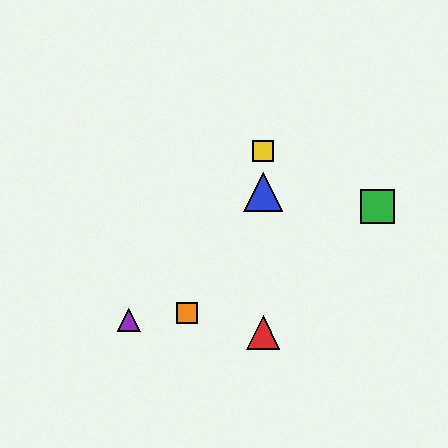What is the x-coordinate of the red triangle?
The red triangle is at x≈263.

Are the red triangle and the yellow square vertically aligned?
Yes, both are at x≈263.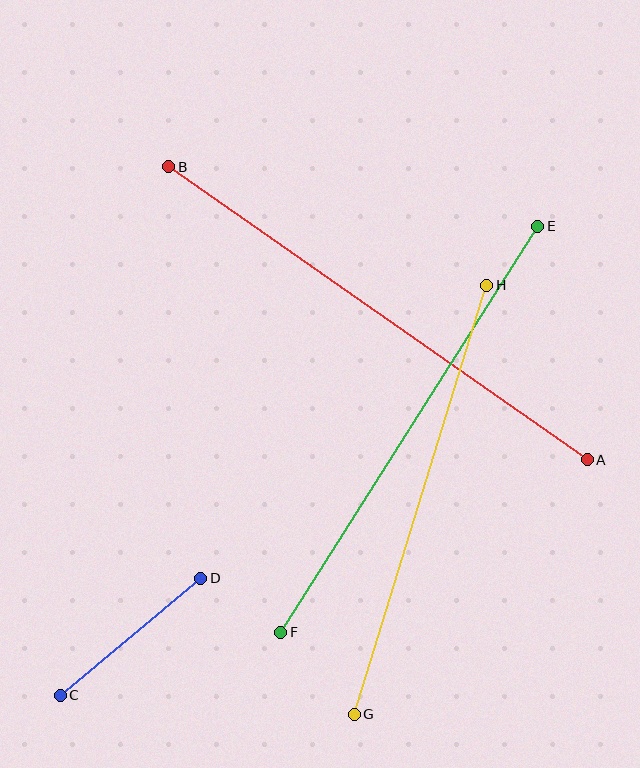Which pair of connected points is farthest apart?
Points A and B are farthest apart.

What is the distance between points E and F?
The distance is approximately 480 pixels.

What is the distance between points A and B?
The distance is approximately 511 pixels.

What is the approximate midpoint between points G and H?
The midpoint is at approximately (420, 500) pixels.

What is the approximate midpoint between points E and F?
The midpoint is at approximately (409, 429) pixels.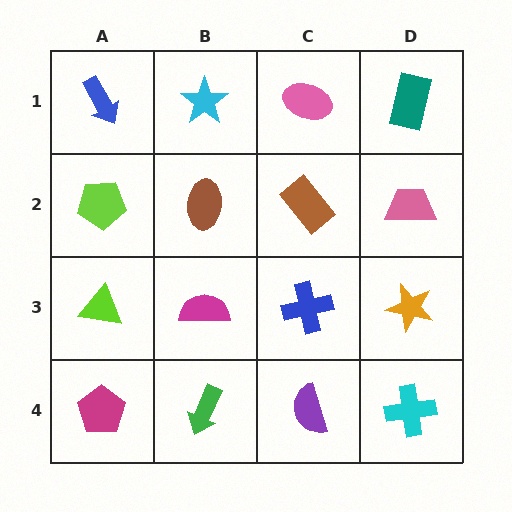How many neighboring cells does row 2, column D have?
3.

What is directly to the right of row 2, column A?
A brown ellipse.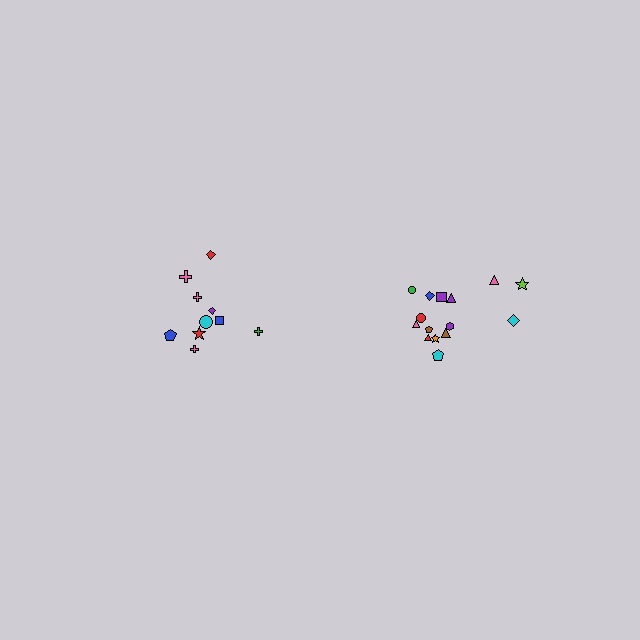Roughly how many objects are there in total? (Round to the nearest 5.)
Roughly 25 objects in total.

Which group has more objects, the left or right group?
The right group.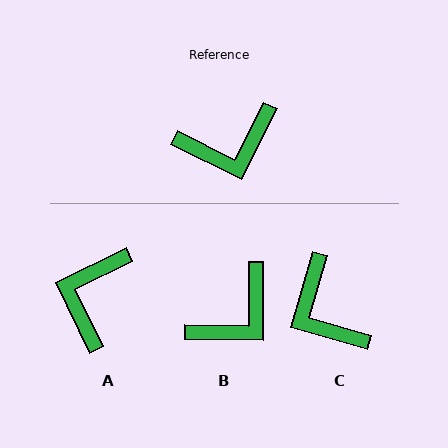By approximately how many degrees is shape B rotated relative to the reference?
Approximately 26 degrees counter-clockwise.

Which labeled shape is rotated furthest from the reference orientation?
A, about 127 degrees away.